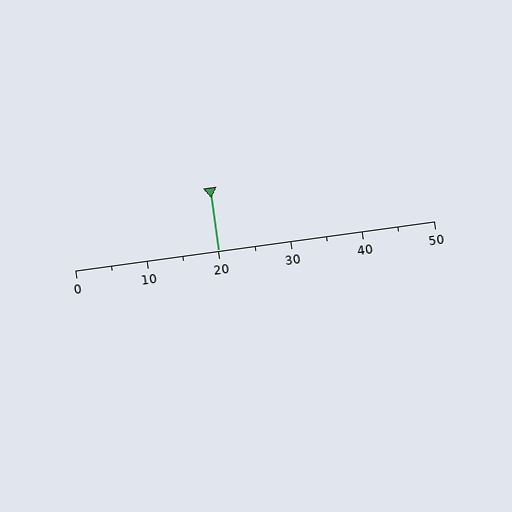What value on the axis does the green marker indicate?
The marker indicates approximately 20.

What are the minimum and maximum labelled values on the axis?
The axis runs from 0 to 50.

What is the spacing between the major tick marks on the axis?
The major ticks are spaced 10 apart.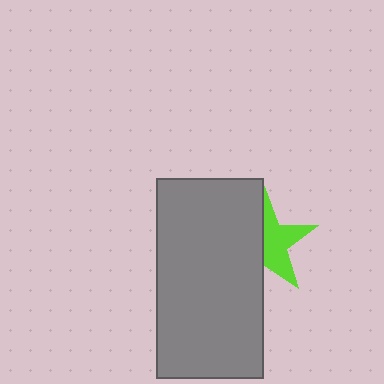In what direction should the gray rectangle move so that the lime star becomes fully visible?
The gray rectangle should move left. That is the shortest direction to clear the overlap and leave the lime star fully visible.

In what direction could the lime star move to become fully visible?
The lime star could move right. That would shift it out from behind the gray rectangle entirely.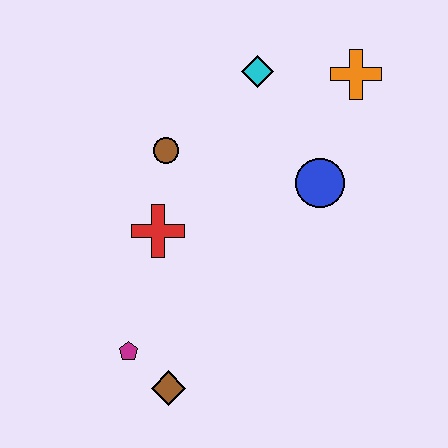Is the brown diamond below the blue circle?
Yes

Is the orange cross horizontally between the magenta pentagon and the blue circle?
No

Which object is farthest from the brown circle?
The brown diamond is farthest from the brown circle.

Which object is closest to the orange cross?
The cyan diamond is closest to the orange cross.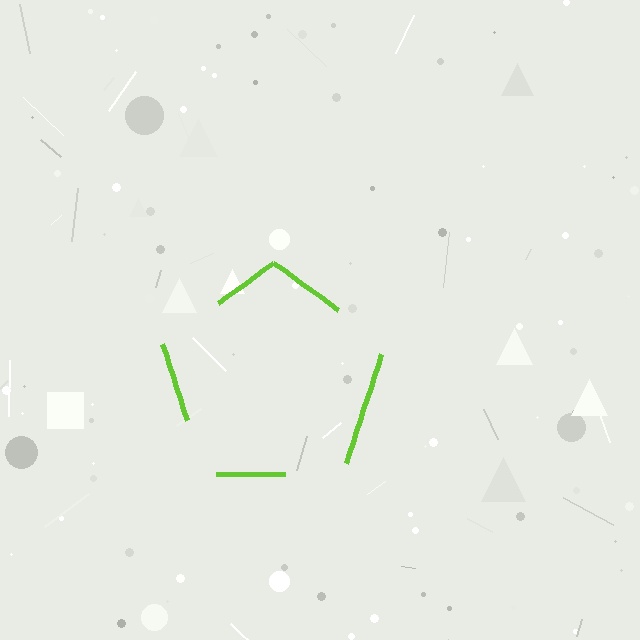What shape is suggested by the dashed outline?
The dashed outline suggests a pentagon.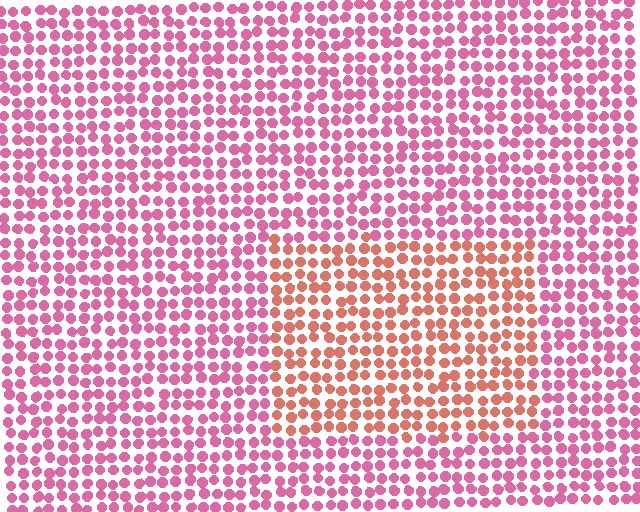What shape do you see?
I see a rectangle.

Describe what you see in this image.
The image is filled with small pink elements in a uniform arrangement. A rectangle-shaped region is visible where the elements are tinted to a slightly different hue, forming a subtle color boundary.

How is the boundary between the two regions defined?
The boundary is defined purely by a slight shift in hue (about 38 degrees). Spacing, size, and orientation are identical on both sides.